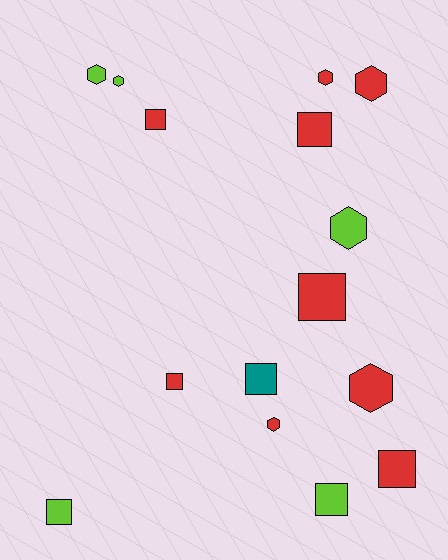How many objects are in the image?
There are 15 objects.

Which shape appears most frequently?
Square, with 8 objects.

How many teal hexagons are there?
There are no teal hexagons.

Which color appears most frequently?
Red, with 9 objects.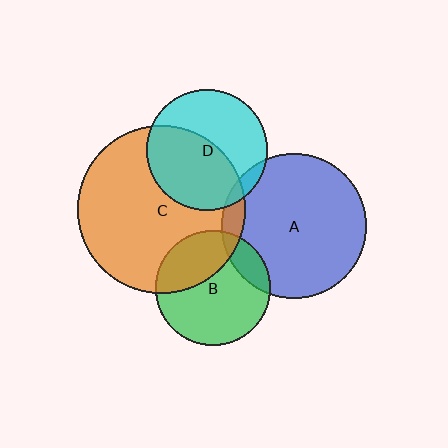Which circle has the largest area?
Circle C (orange).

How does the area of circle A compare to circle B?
Approximately 1.6 times.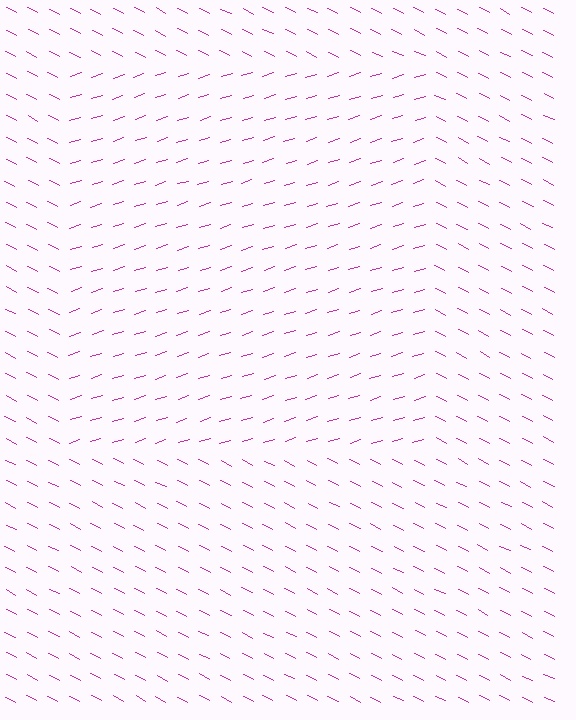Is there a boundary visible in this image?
Yes, there is a texture boundary formed by a change in line orientation.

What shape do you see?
I see a rectangle.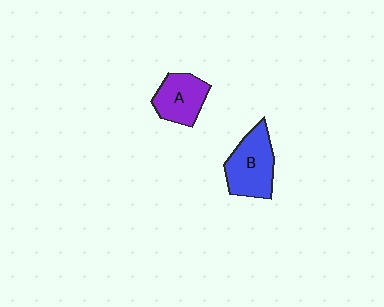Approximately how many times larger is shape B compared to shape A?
Approximately 1.3 times.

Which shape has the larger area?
Shape B (blue).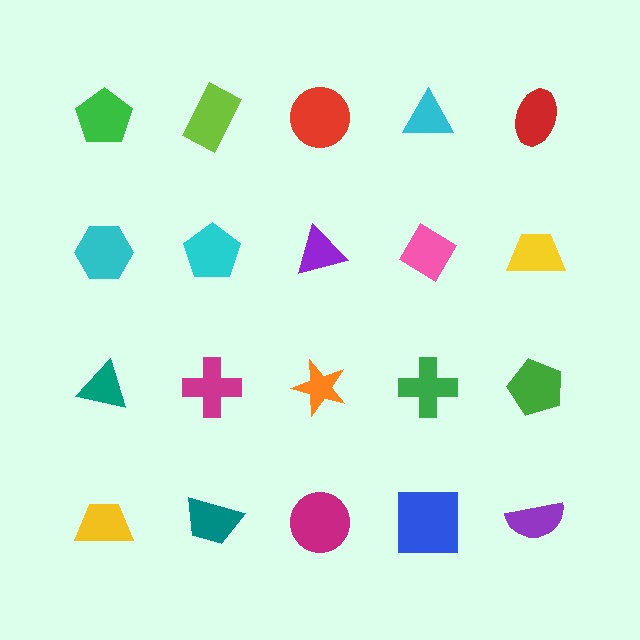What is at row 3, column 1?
A teal triangle.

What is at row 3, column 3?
An orange star.